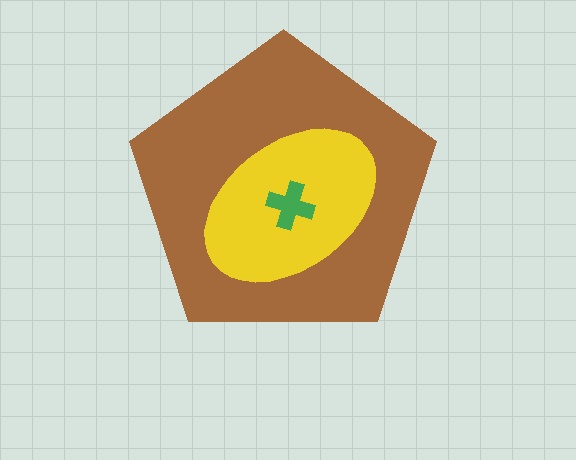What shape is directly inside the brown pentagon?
The yellow ellipse.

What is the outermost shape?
The brown pentagon.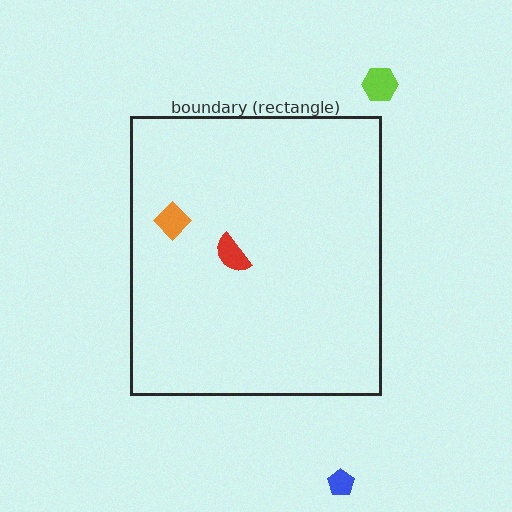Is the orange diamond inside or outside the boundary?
Inside.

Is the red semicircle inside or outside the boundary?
Inside.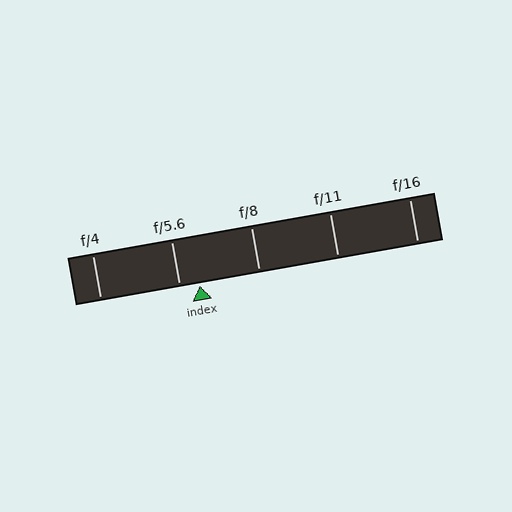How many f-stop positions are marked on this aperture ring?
There are 5 f-stop positions marked.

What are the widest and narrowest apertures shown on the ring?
The widest aperture shown is f/4 and the narrowest is f/16.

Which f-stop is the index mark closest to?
The index mark is closest to f/5.6.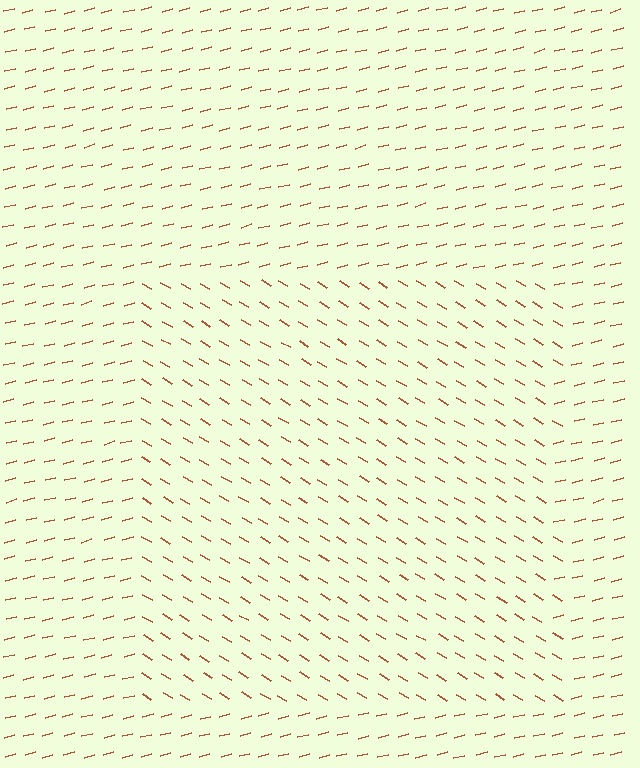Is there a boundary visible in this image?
Yes, there is a texture boundary formed by a change in line orientation.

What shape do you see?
I see a rectangle.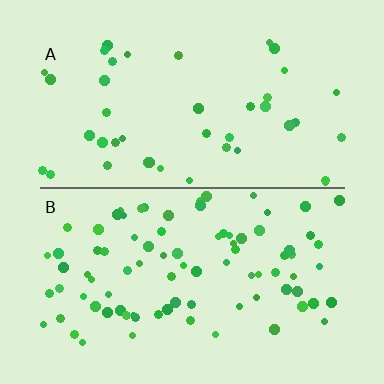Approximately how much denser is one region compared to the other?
Approximately 2.1× — region B over region A.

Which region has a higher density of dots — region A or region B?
B (the bottom).